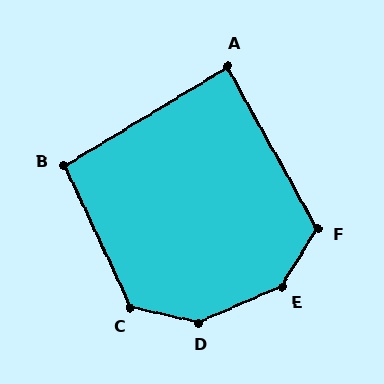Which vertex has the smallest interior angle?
A, at approximately 88 degrees.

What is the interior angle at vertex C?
Approximately 128 degrees (obtuse).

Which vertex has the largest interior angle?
E, at approximately 145 degrees.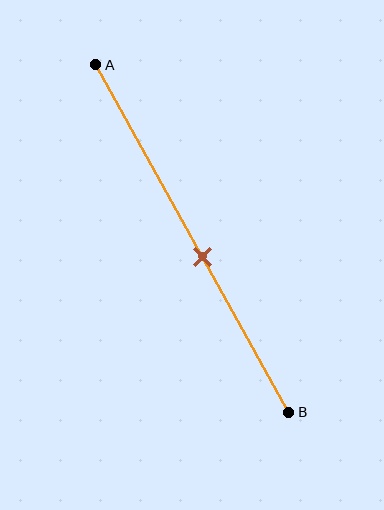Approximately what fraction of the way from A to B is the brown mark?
The brown mark is approximately 55% of the way from A to B.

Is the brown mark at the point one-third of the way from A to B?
No, the mark is at about 55% from A, not at the 33% one-third point.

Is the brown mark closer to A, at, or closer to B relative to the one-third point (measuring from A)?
The brown mark is closer to point B than the one-third point of segment AB.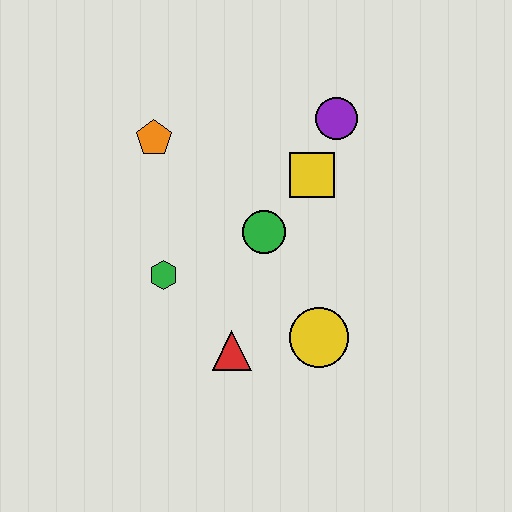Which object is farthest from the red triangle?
The purple circle is farthest from the red triangle.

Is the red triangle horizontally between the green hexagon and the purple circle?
Yes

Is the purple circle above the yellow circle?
Yes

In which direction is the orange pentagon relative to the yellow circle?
The orange pentagon is above the yellow circle.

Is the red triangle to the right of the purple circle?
No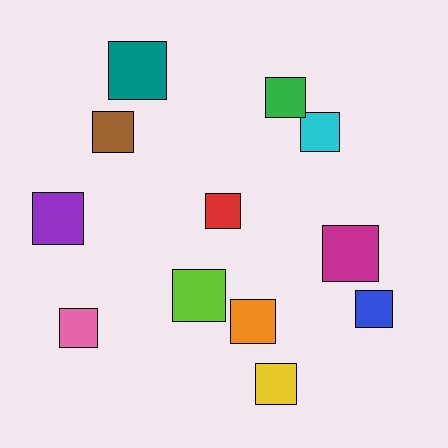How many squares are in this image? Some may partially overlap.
There are 12 squares.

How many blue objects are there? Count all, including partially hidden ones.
There is 1 blue object.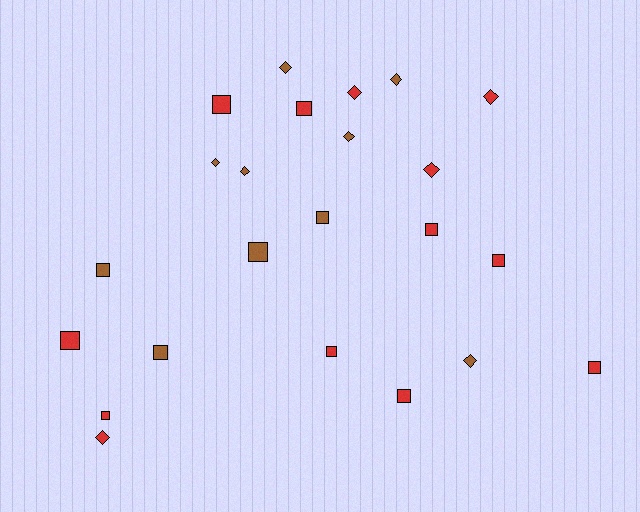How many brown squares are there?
There are 4 brown squares.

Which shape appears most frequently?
Square, with 13 objects.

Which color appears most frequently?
Red, with 13 objects.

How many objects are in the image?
There are 23 objects.